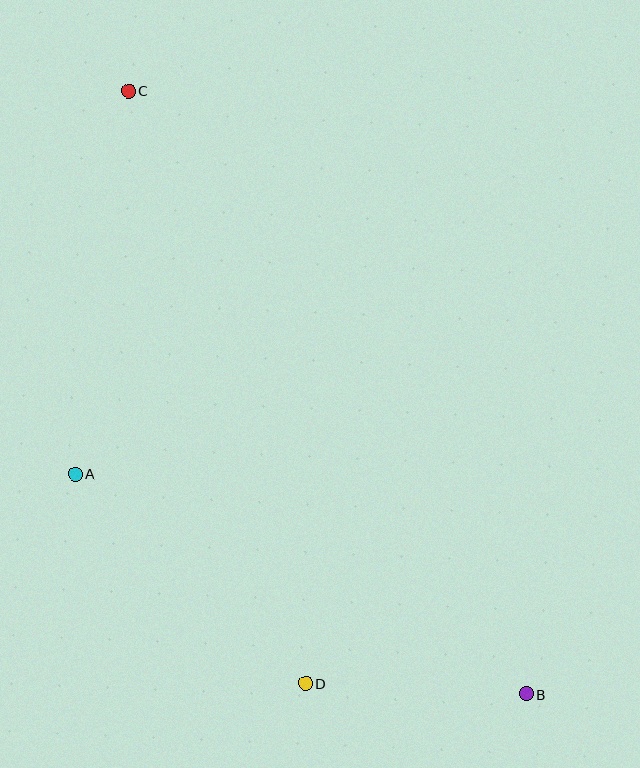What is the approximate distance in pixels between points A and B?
The distance between A and B is approximately 502 pixels.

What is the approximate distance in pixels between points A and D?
The distance between A and D is approximately 311 pixels.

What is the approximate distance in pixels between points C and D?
The distance between C and D is approximately 618 pixels.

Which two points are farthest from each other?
Points B and C are farthest from each other.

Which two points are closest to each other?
Points B and D are closest to each other.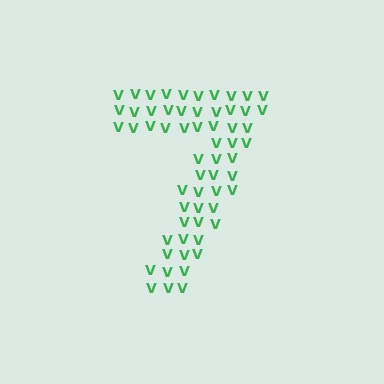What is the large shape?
The large shape is the digit 7.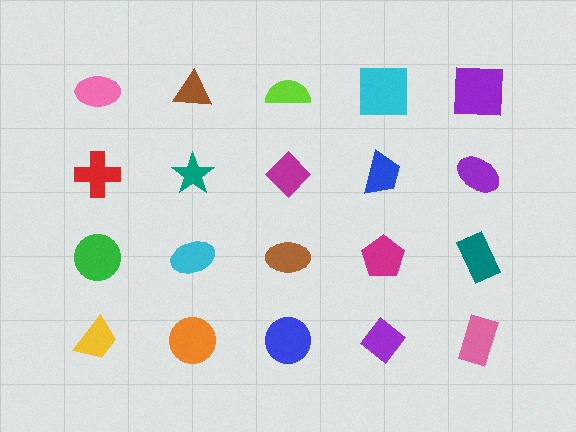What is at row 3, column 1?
A green circle.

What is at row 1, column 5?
A purple square.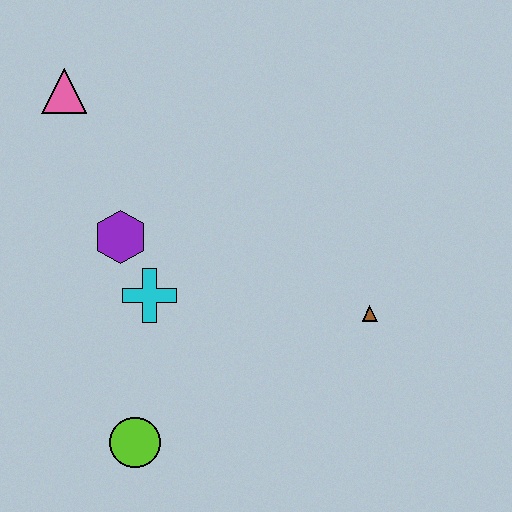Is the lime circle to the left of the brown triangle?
Yes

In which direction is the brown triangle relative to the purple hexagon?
The brown triangle is to the right of the purple hexagon.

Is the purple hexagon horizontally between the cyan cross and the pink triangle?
Yes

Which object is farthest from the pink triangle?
The brown triangle is farthest from the pink triangle.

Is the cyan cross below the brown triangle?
No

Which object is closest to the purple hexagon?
The cyan cross is closest to the purple hexagon.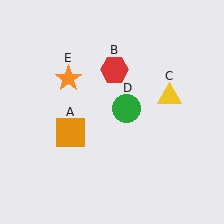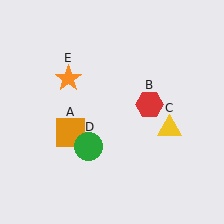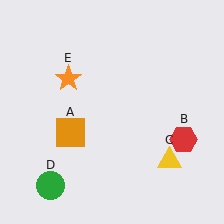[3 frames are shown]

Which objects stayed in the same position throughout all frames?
Orange square (object A) and orange star (object E) remained stationary.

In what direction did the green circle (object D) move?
The green circle (object D) moved down and to the left.